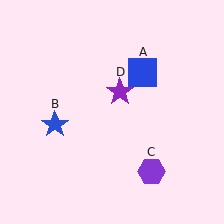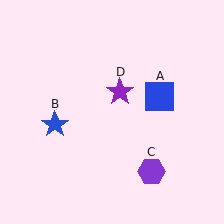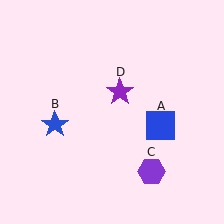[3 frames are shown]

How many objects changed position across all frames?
1 object changed position: blue square (object A).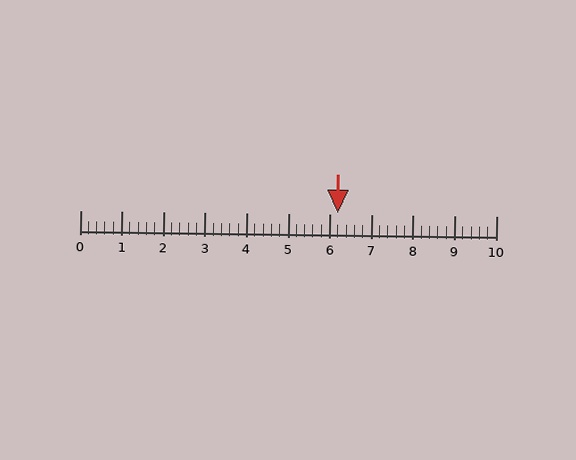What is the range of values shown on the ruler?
The ruler shows values from 0 to 10.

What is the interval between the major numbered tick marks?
The major tick marks are spaced 1 units apart.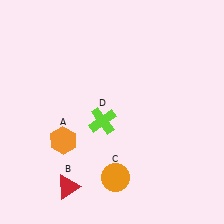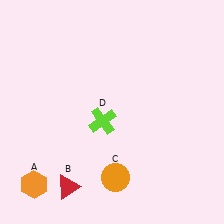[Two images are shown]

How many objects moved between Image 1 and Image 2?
1 object moved between the two images.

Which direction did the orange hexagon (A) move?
The orange hexagon (A) moved down.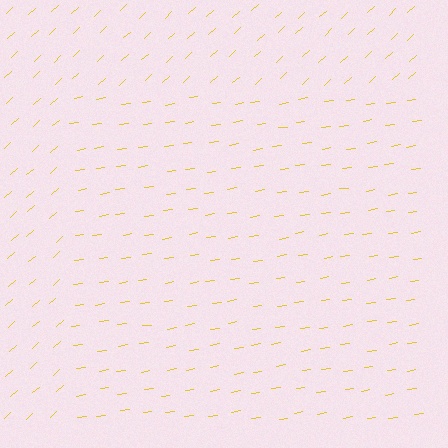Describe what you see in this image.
The image is filled with small yellow line segments. A rectangle region in the image has lines oriented differently from the surrounding lines, creating a visible texture boundary.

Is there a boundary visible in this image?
Yes, there is a texture boundary formed by a change in line orientation.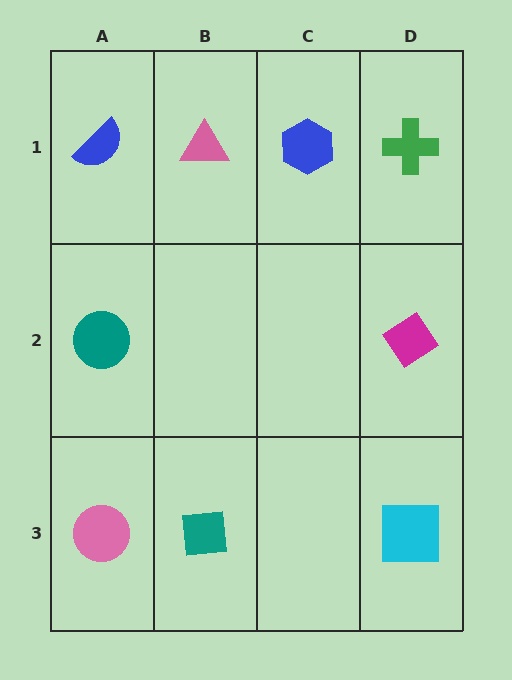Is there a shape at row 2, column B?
No, that cell is empty.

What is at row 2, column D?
A magenta diamond.